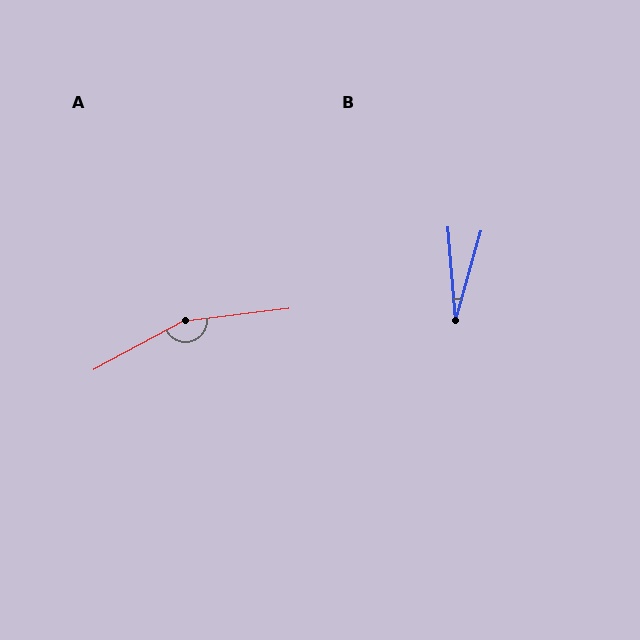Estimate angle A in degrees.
Approximately 158 degrees.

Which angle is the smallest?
B, at approximately 21 degrees.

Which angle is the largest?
A, at approximately 158 degrees.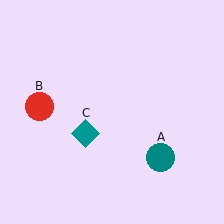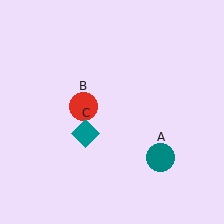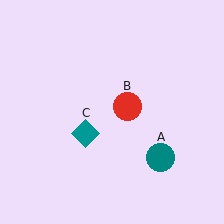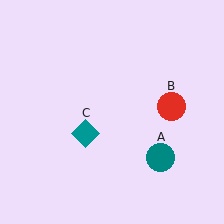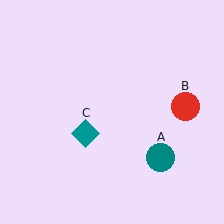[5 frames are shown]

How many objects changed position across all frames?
1 object changed position: red circle (object B).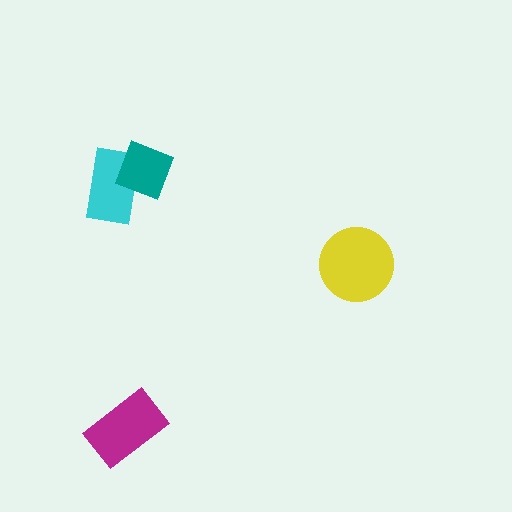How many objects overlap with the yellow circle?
0 objects overlap with the yellow circle.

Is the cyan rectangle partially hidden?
Yes, it is partially covered by another shape.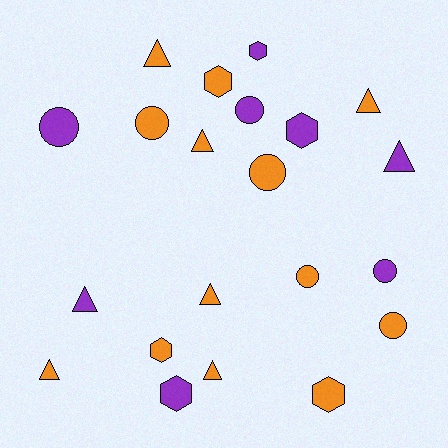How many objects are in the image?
There are 21 objects.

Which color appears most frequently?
Orange, with 13 objects.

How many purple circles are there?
There are 3 purple circles.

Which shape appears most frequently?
Triangle, with 8 objects.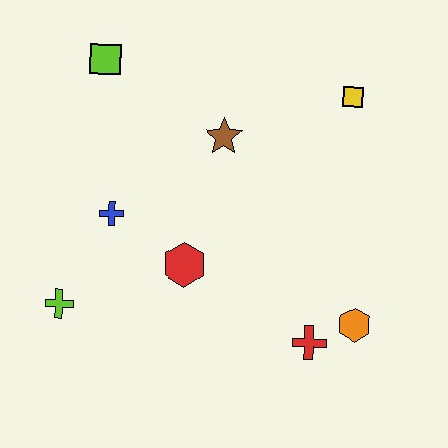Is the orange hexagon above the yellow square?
No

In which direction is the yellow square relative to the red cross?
The yellow square is above the red cross.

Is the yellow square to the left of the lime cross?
No